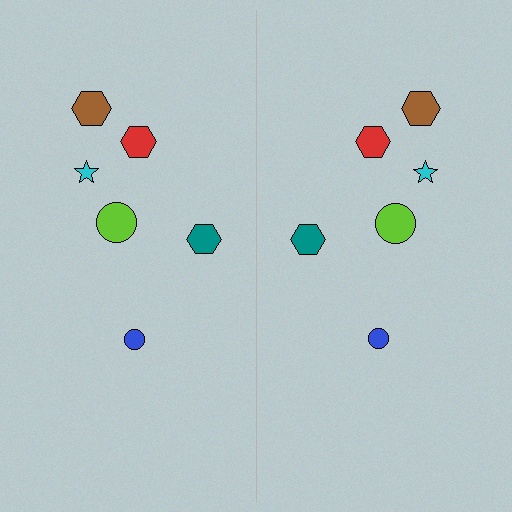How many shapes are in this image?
There are 12 shapes in this image.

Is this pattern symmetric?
Yes, this pattern has bilateral (reflection) symmetry.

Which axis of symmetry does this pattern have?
The pattern has a vertical axis of symmetry running through the center of the image.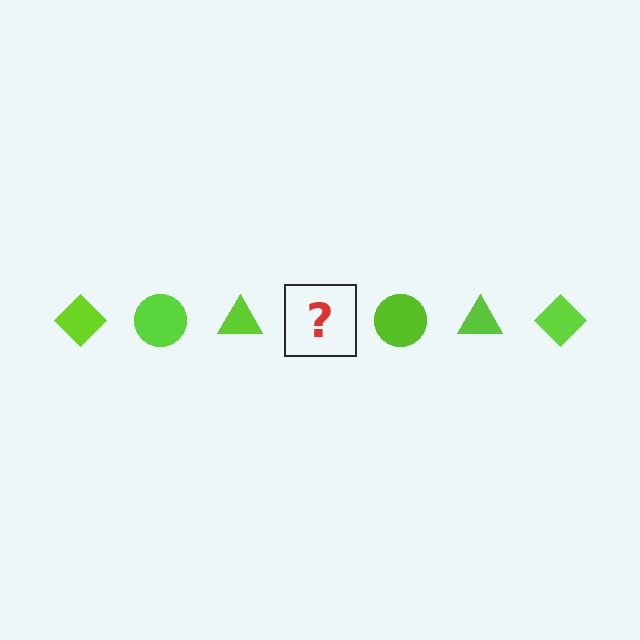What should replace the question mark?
The question mark should be replaced with a lime diamond.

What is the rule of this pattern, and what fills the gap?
The rule is that the pattern cycles through diamond, circle, triangle shapes in lime. The gap should be filled with a lime diamond.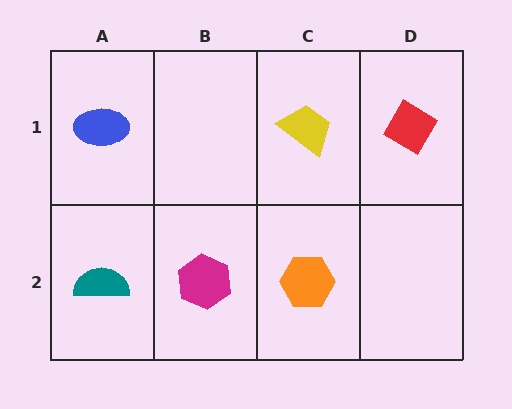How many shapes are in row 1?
3 shapes.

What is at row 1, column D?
A red diamond.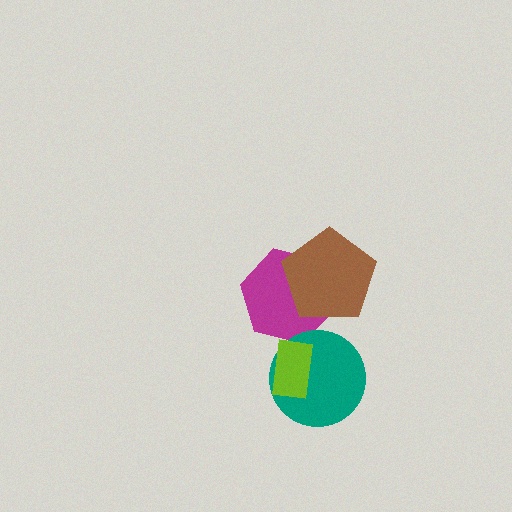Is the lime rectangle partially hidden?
No, no other shape covers it.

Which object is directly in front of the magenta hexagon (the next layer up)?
The teal circle is directly in front of the magenta hexagon.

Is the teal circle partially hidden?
Yes, it is partially covered by another shape.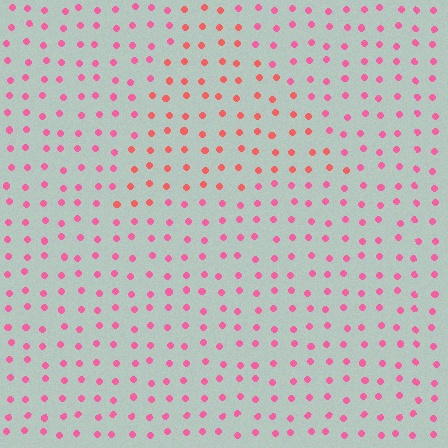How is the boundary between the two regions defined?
The boundary is defined purely by a slight shift in hue (about 26 degrees). Spacing, size, and orientation are identical on both sides.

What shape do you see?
I see a triangle.